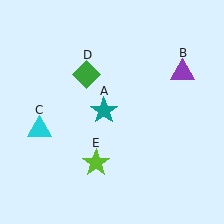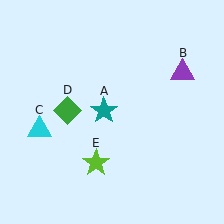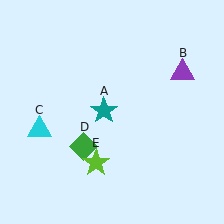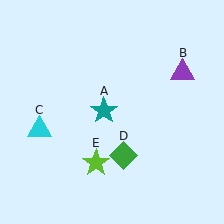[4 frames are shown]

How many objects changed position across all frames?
1 object changed position: green diamond (object D).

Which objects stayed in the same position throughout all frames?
Teal star (object A) and purple triangle (object B) and cyan triangle (object C) and lime star (object E) remained stationary.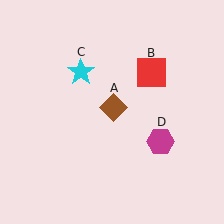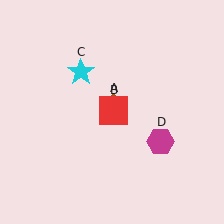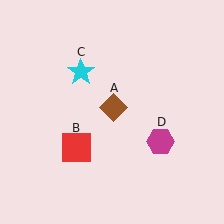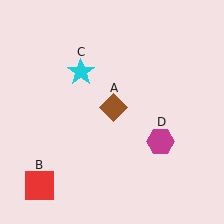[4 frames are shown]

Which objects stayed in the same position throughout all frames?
Brown diamond (object A) and cyan star (object C) and magenta hexagon (object D) remained stationary.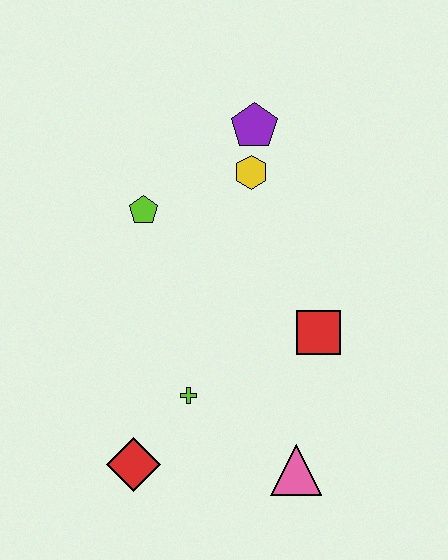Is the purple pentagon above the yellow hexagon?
Yes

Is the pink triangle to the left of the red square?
Yes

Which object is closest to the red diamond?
The lime cross is closest to the red diamond.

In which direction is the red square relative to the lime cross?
The red square is to the right of the lime cross.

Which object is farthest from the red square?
The red diamond is farthest from the red square.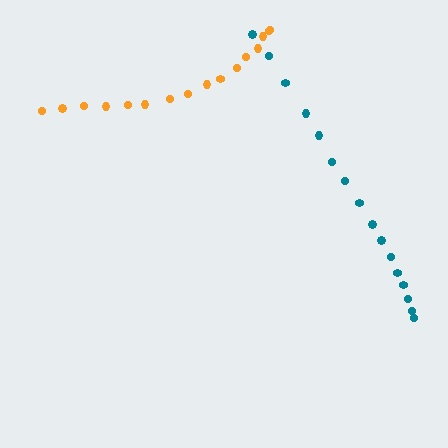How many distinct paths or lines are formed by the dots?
There are 2 distinct paths.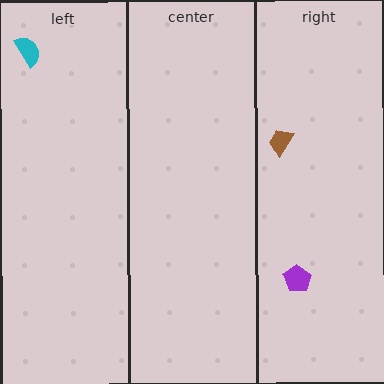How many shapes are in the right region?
2.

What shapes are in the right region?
The purple pentagon, the brown trapezoid.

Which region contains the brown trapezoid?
The right region.